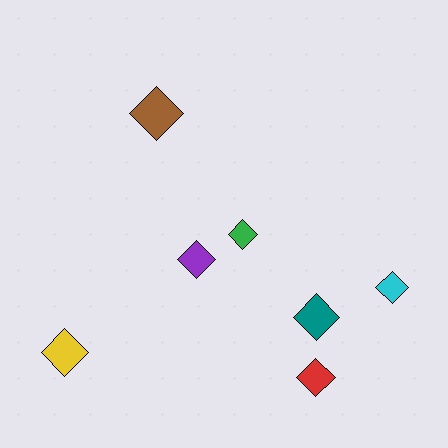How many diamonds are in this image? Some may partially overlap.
There are 7 diamonds.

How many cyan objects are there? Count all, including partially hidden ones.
There is 1 cyan object.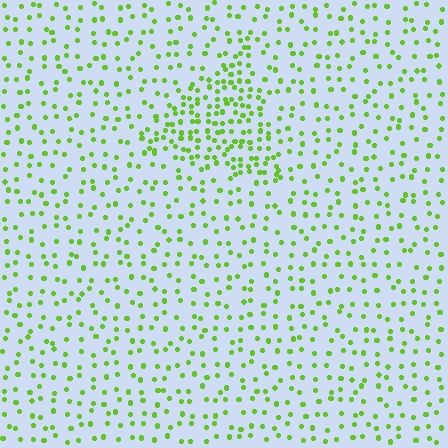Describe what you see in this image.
The image contains small lime elements arranged at two different densities. A triangle-shaped region is visible where the elements are more densely packed than the surrounding area.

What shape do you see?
I see a triangle.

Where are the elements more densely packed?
The elements are more densely packed inside the triangle boundary.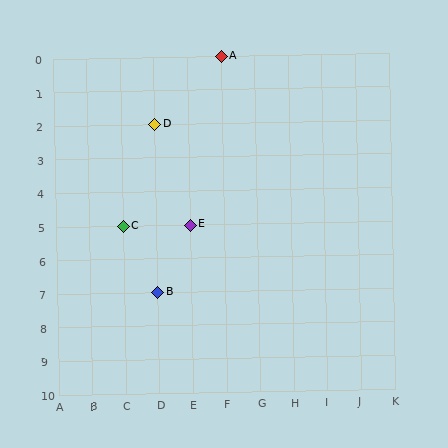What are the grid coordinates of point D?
Point D is at grid coordinates (D, 2).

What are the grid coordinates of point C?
Point C is at grid coordinates (C, 5).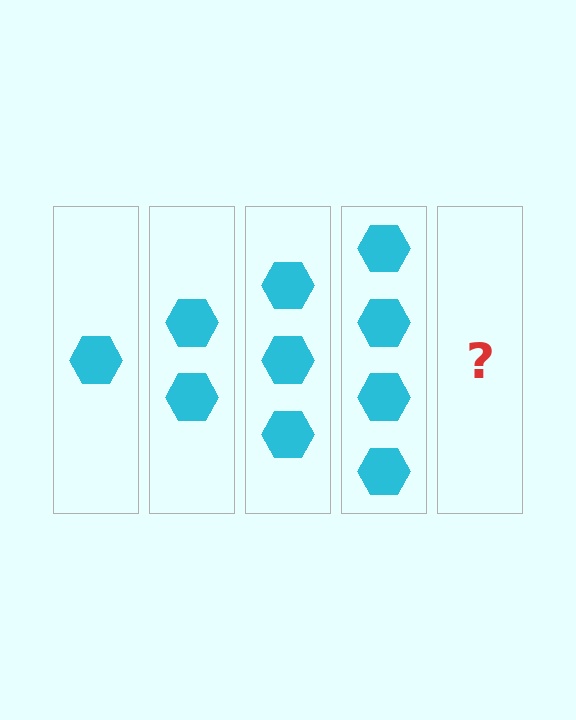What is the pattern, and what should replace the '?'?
The pattern is that each step adds one more hexagon. The '?' should be 5 hexagons.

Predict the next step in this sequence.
The next step is 5 hexagons.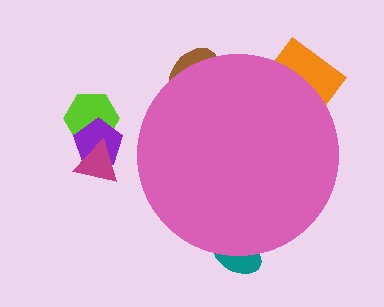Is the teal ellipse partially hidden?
Yes, the teal ellipse is partially hidden behind the pink circle.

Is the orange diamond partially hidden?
Yes, the orange diamond is partially hidden behind the pink circle.